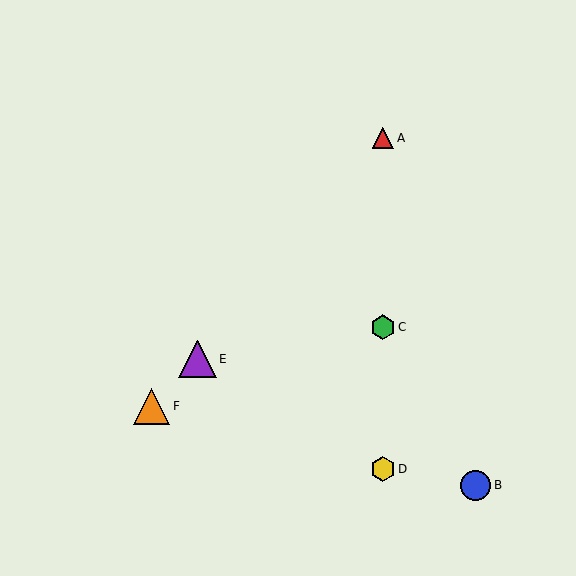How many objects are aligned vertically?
3 objects (A, C, D) are aligned vertically.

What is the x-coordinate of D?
Object D is at x≈383.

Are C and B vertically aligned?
No, C is at x≈383 and B is at x≈476.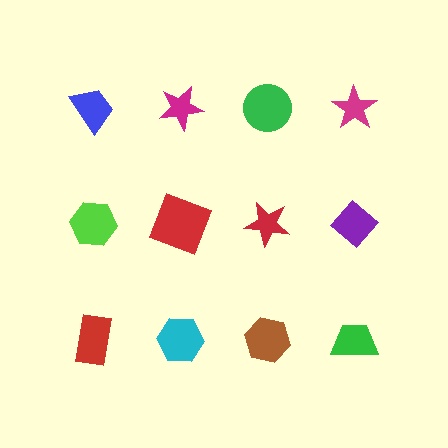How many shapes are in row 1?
4 shapes.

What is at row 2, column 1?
A lime hexagon.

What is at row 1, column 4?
A magenta star.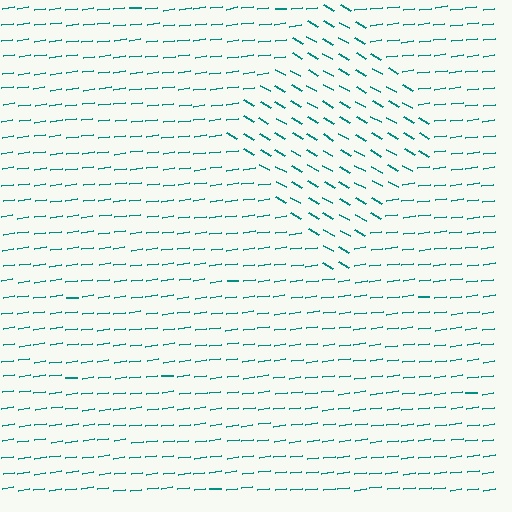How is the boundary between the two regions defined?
The boundary is defined purely by a change in line orientation (approximately 37 degrees difference). All lines are the same color and thickness.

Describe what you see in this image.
The image is filled with small teal line segments. A diamond region in the image has lines oriented differently from the surrounding lines, creating a visible texture boundary.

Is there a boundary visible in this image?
Yes, there is a texture boundary formed by a change in line orientation.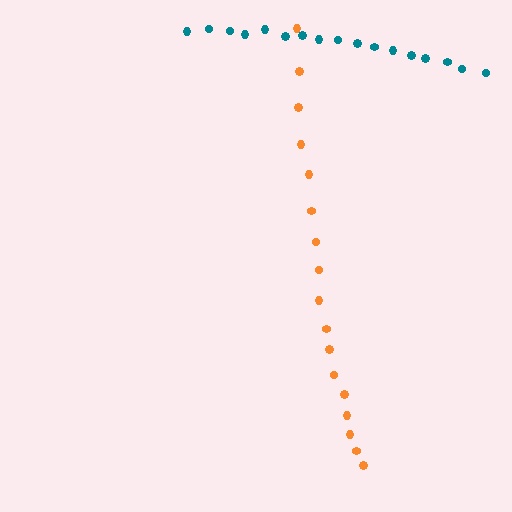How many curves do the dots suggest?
There are 2 distinct paths.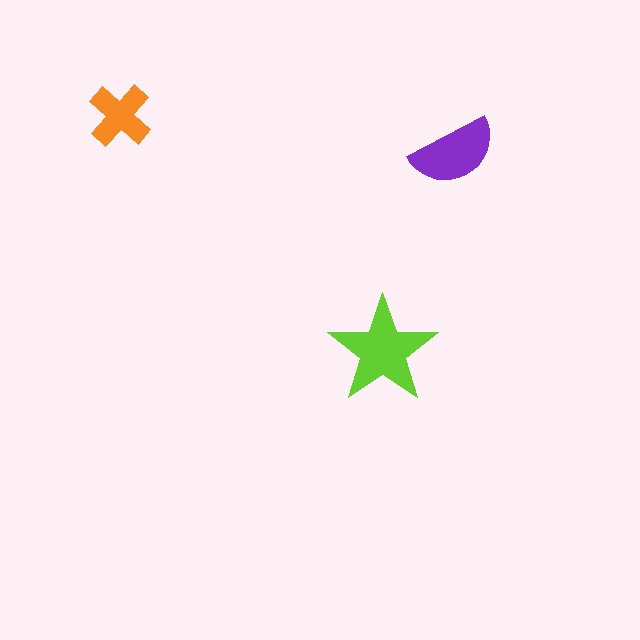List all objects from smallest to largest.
The orange cross, the purple semicircle, the lime star.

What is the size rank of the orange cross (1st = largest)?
3rd.